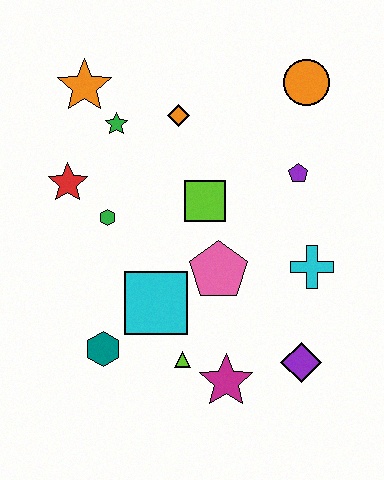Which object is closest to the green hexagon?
The red star is closest to the green hexagon.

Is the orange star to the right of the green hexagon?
No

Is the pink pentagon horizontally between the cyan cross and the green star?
Yes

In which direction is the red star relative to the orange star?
The red star is below the orange star.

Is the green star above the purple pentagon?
Yes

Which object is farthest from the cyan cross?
The orange star is farthest from the cyan cross.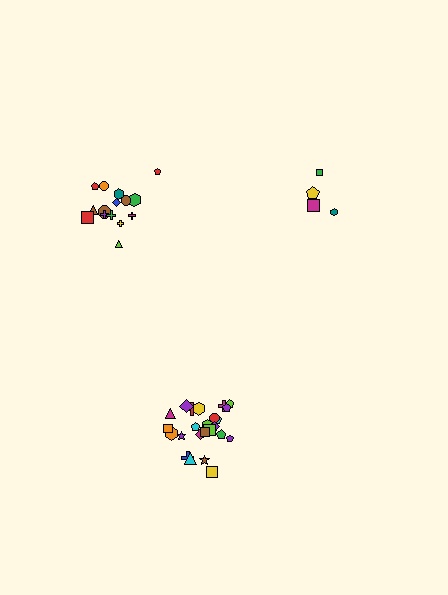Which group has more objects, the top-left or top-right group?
The top-left group.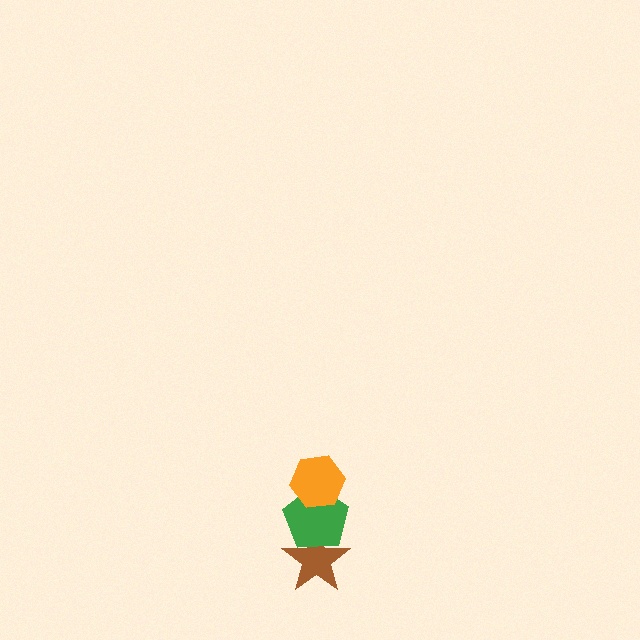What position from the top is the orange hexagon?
The orange hexagon is 1st from the top.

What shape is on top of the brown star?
The green pentagon is on top of the brown star.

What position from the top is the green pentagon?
The green pentagon is 2nd from the top.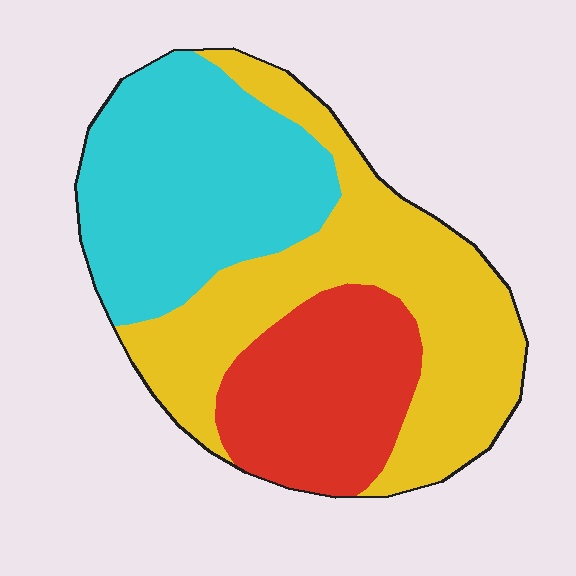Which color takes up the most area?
Yellow, at roughly 40%.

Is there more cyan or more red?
Cyan.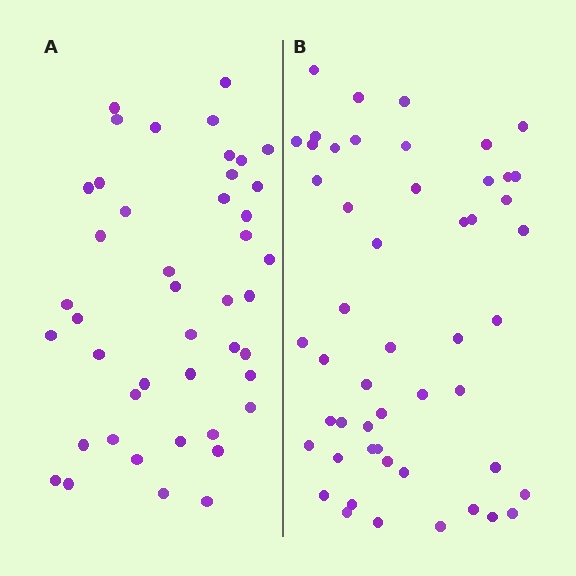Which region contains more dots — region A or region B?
Region B (the right region) has more dots.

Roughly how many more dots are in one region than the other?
Region B has roughly 8 or so more dots than region A.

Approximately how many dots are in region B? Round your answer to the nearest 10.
About 50 dots. (The exact count is 51, which rounds to 50.)